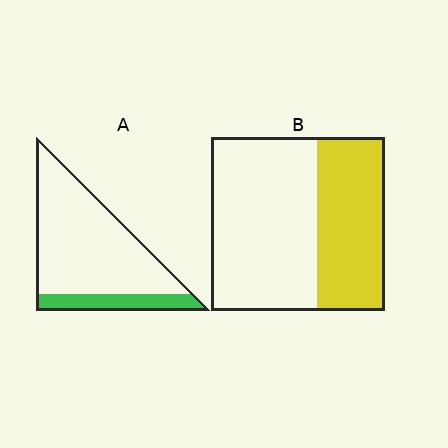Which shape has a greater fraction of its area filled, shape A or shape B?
Shape B.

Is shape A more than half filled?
No.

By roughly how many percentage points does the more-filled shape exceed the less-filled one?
By roughly 20 percentage points (B over A).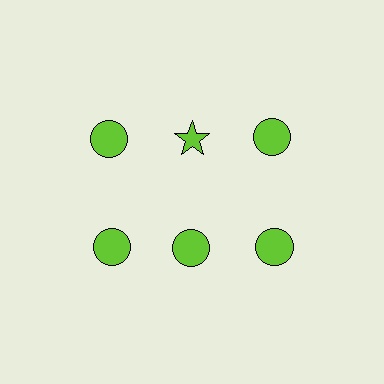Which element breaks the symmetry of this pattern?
The lime star in the top row, second from left column breaks the symmetry. All other shapes are lime circles.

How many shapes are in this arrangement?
There are 6 shapes arranged in a grid pattern.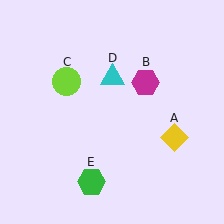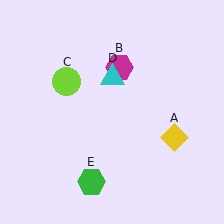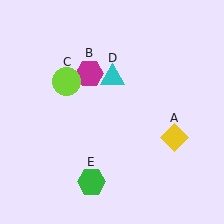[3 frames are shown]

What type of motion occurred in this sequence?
The magenta hexagon (object B) rotated counterclockwise around the center of the scene.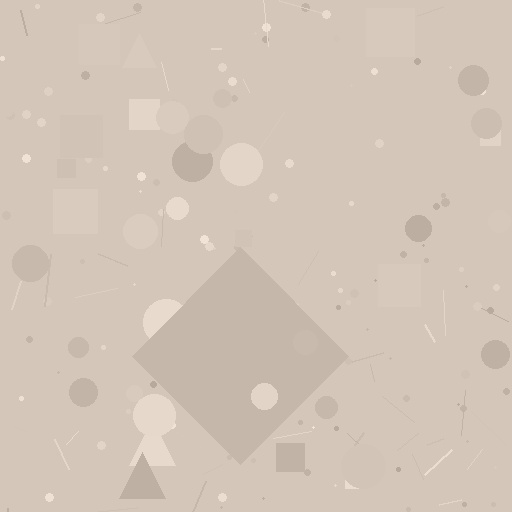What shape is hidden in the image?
A diamond is hidden in the image.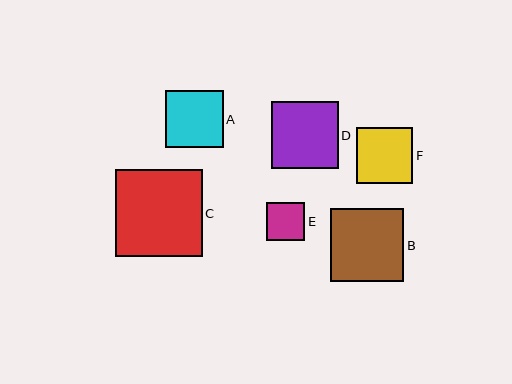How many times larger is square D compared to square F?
Square D is approximately 1.2 times the size of square F.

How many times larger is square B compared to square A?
Square B is approximately 1.3 times the size of square A.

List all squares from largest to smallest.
From largest to smallest: C, B, D, A, F, E.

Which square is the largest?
Square C is the largest with a size of approximately 87 pixels.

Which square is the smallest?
Square E is the smallest with a size of approximately 39 pixels.